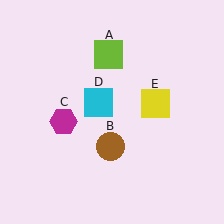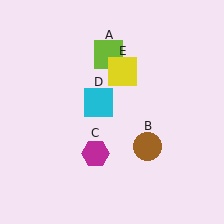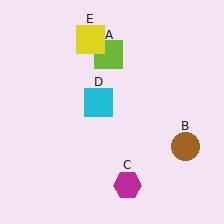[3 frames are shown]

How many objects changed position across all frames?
3 objects changed position: brown circle (object B), magenta hexagon (object C), yellow square (object E).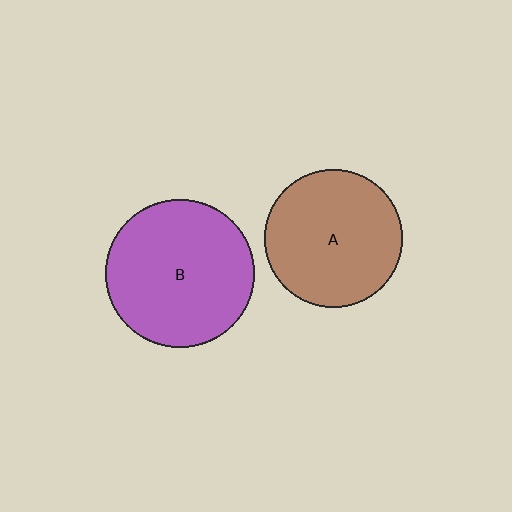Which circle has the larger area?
Circle B (purple).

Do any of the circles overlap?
No, none of the circles overlap.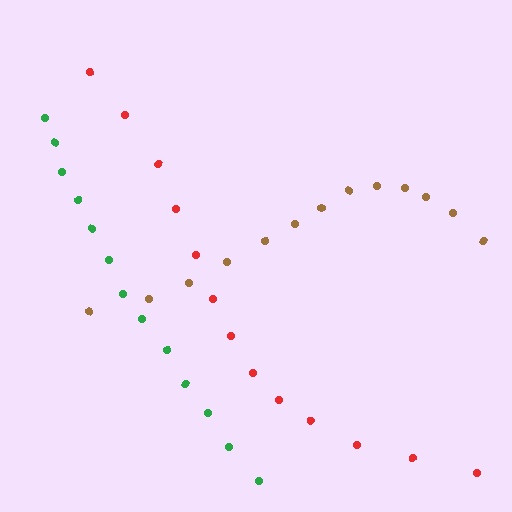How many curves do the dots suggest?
There are 3 distinct paths.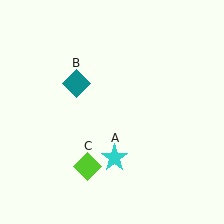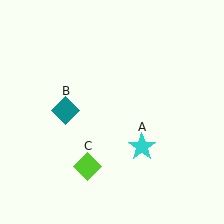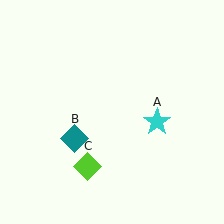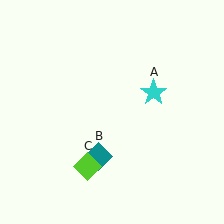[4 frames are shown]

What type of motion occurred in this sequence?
The cyan star (object A), teal diamond (object B) rotated counterclockwise around the center of the scene.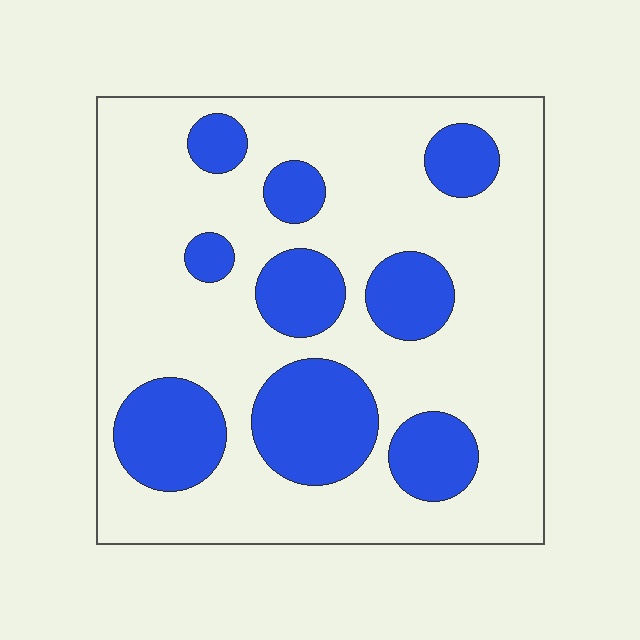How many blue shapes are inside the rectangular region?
9.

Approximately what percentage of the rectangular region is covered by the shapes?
Approximately 25%.